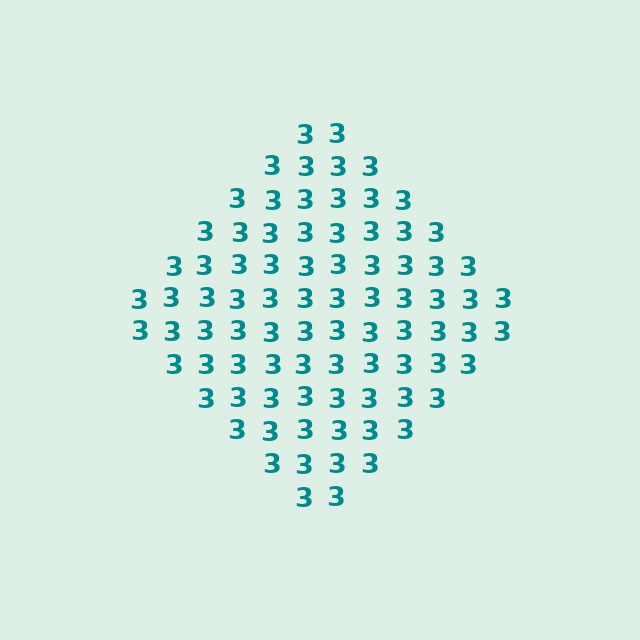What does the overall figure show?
The overall figure shows a diamond.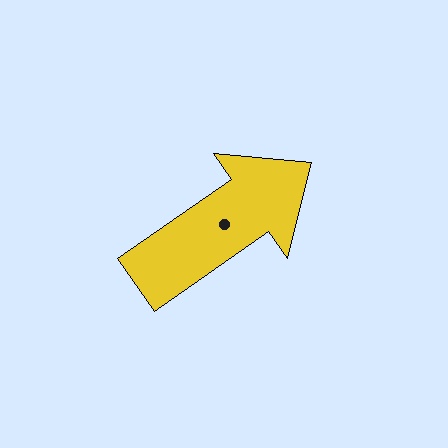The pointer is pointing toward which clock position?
Roughly 2 o'clock.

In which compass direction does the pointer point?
Northeast.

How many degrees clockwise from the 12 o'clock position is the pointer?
Approximately 55 degrees.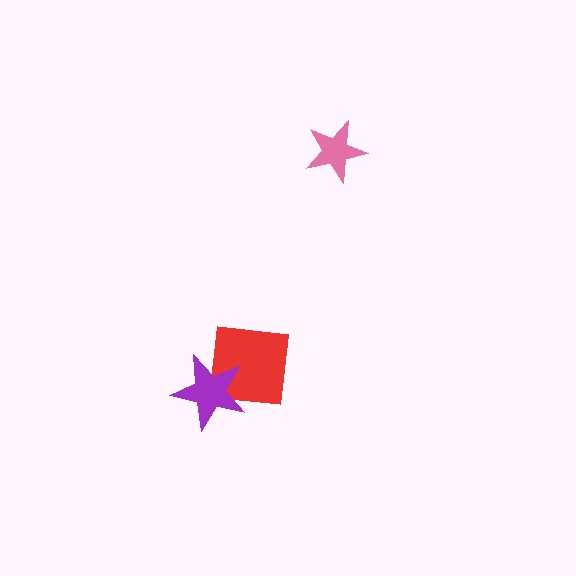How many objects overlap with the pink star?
0 objects overlap with the pink star.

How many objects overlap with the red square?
1 object overlaps with the red square.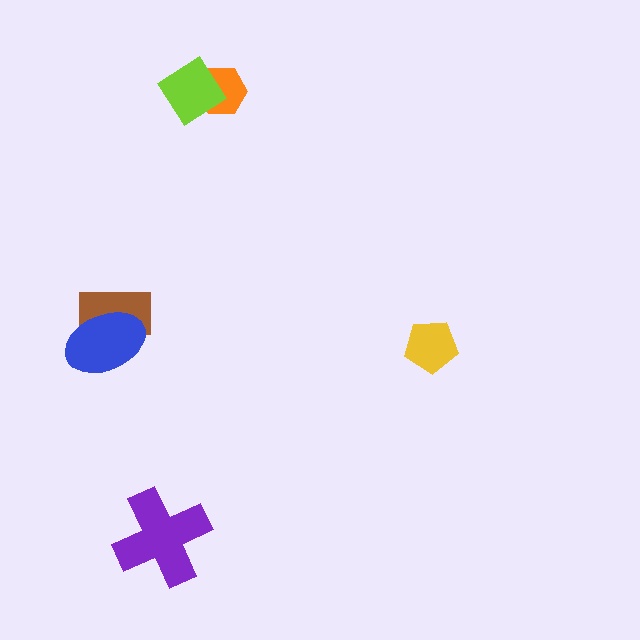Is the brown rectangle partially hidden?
Yes, it is partially covered by another shape.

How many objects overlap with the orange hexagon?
1 object overlaps with the orange hexagon.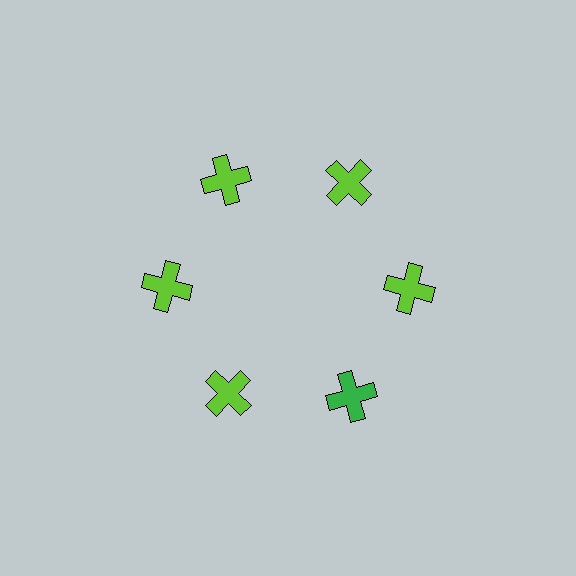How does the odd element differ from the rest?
It has a different color: green instead of lime.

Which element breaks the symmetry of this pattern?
The green cross at roughly the 5 o'clock position breaks the symmetry. All other shapes are lime crosses.